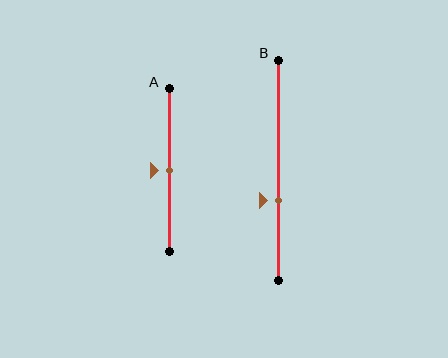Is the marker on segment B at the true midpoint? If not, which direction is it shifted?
No, the marker on segment B is shifted downward by about 14% of the segment length.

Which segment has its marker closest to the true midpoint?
Segment A has its marker closest to the true midpoint.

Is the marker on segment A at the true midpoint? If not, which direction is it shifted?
Yes, the marker on segment A is at the true midpoint.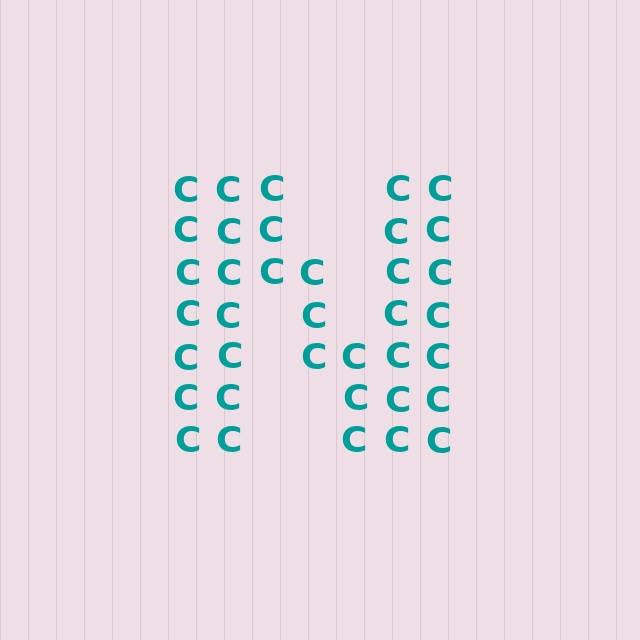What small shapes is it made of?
It is made of small letter C's.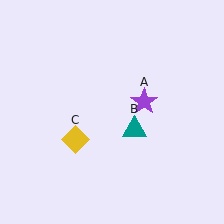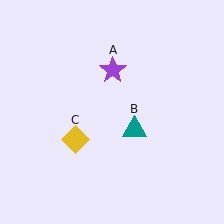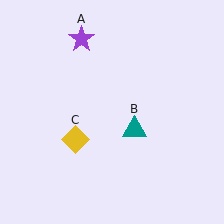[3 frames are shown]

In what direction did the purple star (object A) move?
The purple star (object A) moved up and to the left.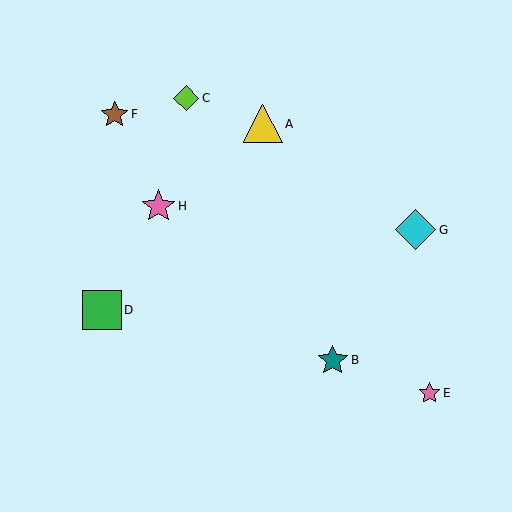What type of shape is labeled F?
Shape F is a brown star.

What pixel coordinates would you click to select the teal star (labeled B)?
Click at (333, 360) to select the teal star B.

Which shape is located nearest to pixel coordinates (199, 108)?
The lime diamond (labeled C) at (186, 98) is nearest to that location.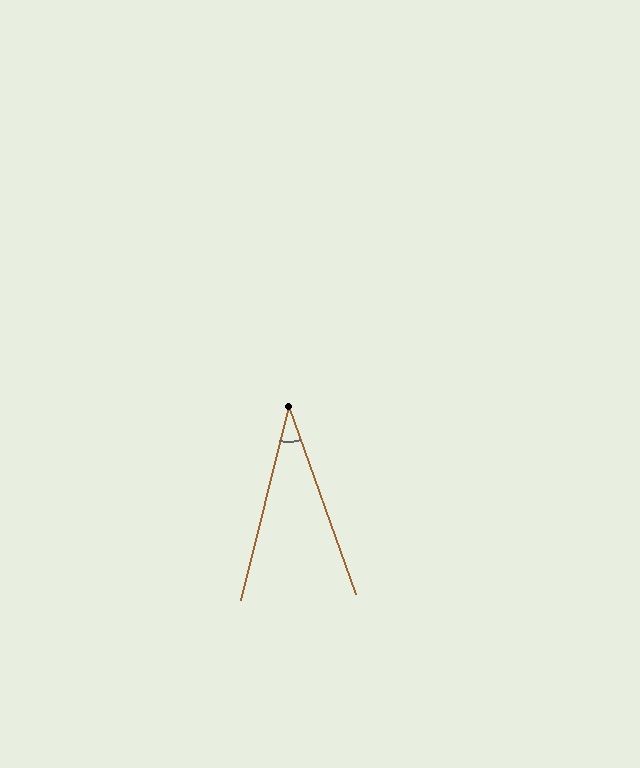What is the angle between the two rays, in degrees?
Approximately 34 degrees.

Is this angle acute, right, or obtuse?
It is acute.